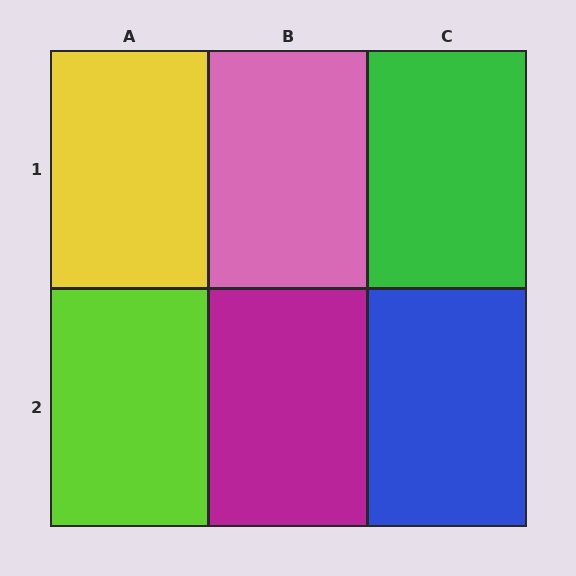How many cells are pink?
1 cell is pink.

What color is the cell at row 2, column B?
Magenta.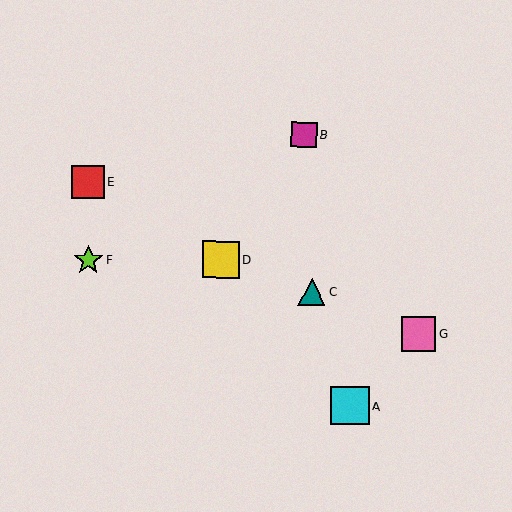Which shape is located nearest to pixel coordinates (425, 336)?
The pink square (labeled G) at (418, 334) is nearest to that location.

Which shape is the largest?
The cyan square (labeled A) is the largest.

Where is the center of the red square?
The center of the red square is at (88, 182).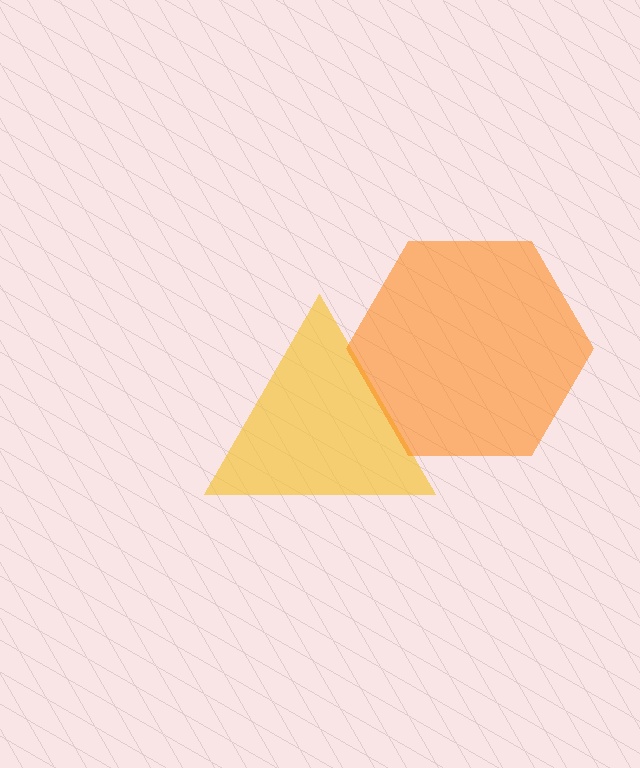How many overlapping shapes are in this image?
There are 2 overlapping shapes in the image.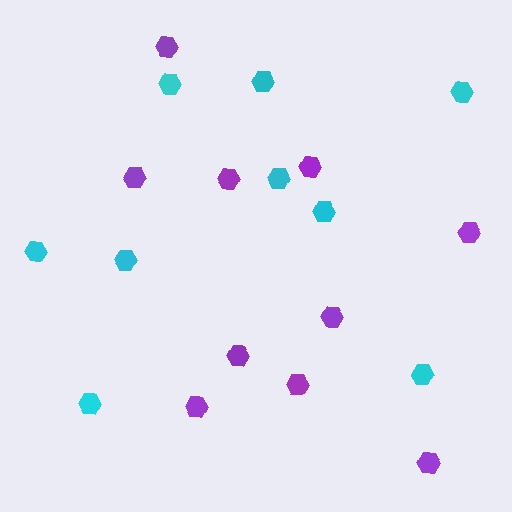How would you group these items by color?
There are 2 groups: one group of cyan hexagons (9) and one group of purple hexagons (10).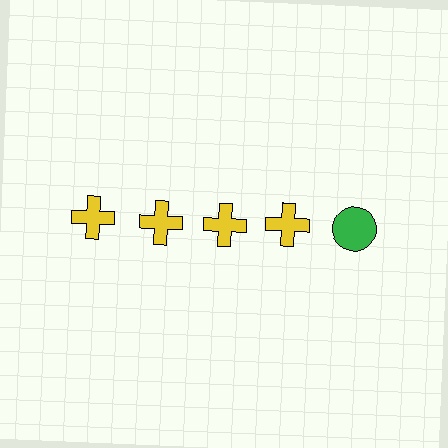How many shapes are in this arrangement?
There are 5 shapes arranged in a grid pattern.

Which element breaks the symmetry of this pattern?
The green circle in the top row, rightmost column breaks the symmetry. All other shapes are yellow crosses.